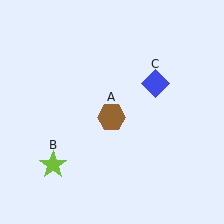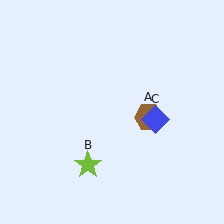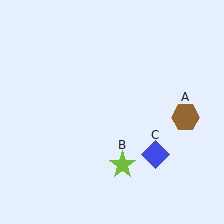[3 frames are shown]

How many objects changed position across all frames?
3 objects changed position: brown hexagon (object A), lime star (object B), blue diamond (object C).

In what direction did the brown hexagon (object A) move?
The brown hexagon (object A) moved right.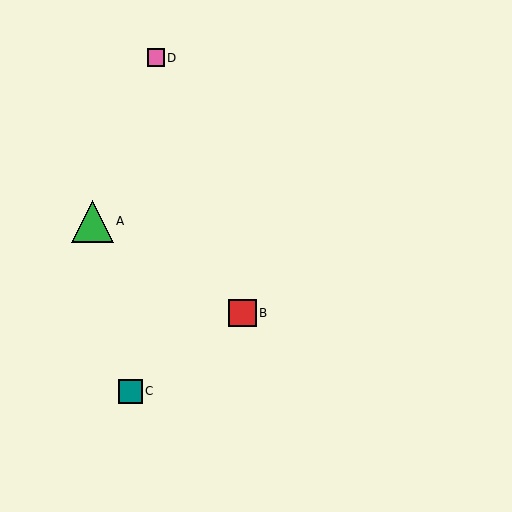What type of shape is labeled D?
Shape D is a pink square.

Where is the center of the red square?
The center of the red square is at (243, 313).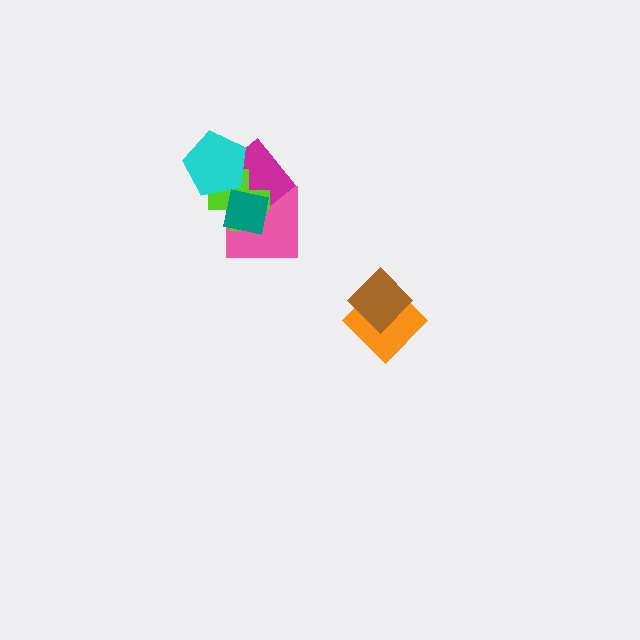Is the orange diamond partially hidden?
Yes, it is partially covered by another shape.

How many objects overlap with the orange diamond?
1 object overlaps with the orange diamond.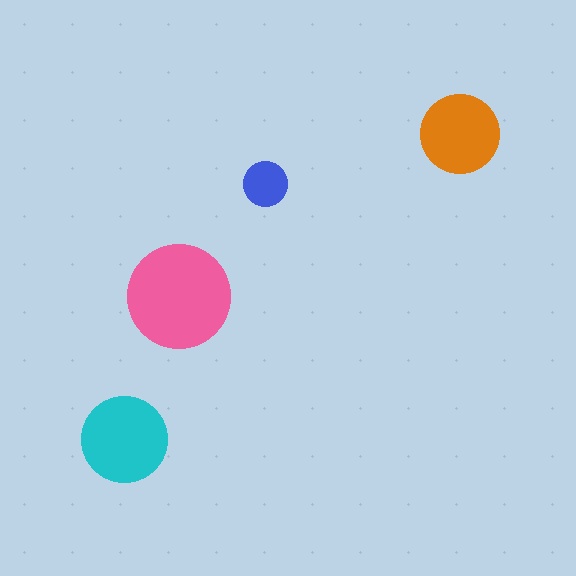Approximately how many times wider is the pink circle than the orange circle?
About 1.5 times wider.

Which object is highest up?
The orange circle is topmost.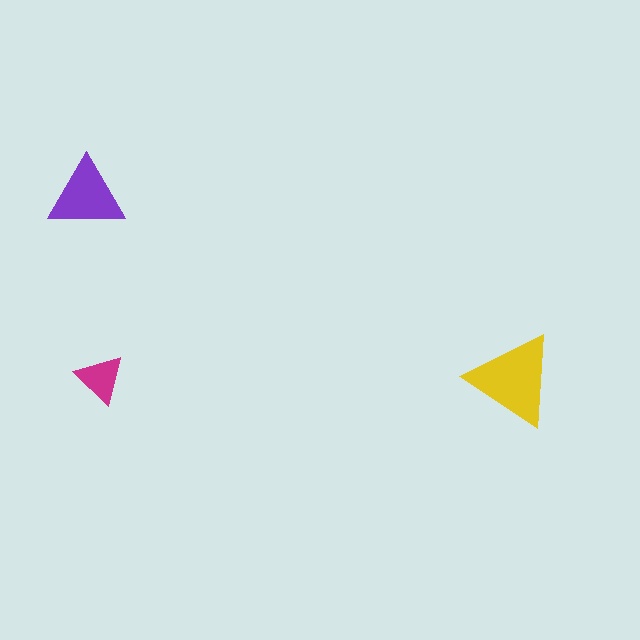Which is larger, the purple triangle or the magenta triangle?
The purple one.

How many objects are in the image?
There are 3 objects in the image.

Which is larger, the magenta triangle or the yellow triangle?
The yellow one.